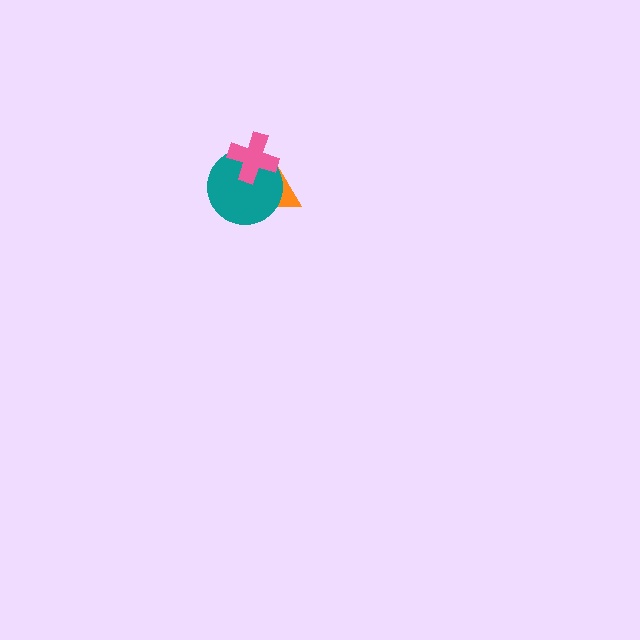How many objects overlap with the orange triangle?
2 objects overlap with the orange triangle.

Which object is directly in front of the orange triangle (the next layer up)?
The teal circle is directly in front of the orange triangle.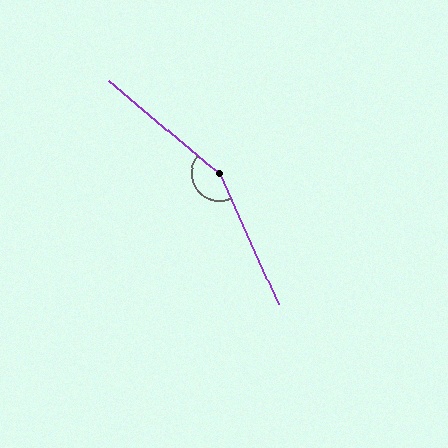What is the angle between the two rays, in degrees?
Approximately 155 degrees.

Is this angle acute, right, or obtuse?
It is obtuse.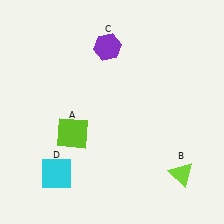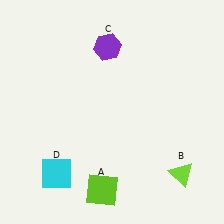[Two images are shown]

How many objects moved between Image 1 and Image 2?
1 object moved between the two images.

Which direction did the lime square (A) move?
The lime square (A) moved down.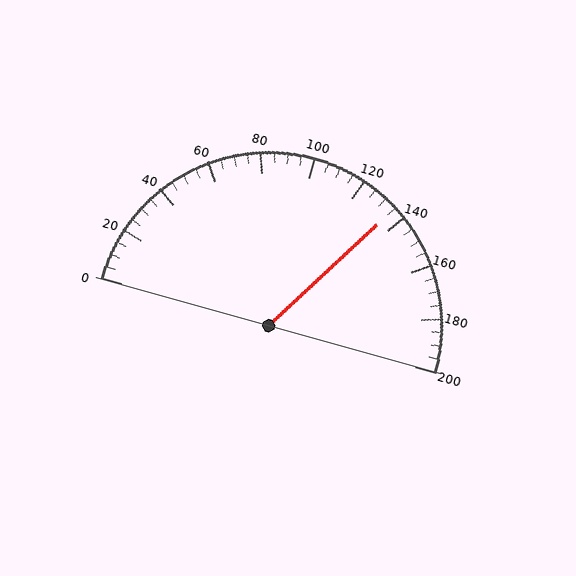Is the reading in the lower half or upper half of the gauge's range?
The reading is in the upper half of the range (0 to 200).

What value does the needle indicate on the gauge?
The needle indicates approximately 135.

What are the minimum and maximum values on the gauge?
The gauge ranges from 0 to 200.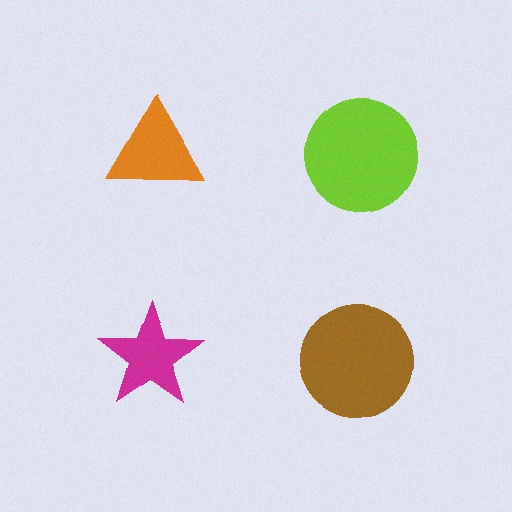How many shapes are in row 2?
2 shapes.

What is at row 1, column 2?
A lime circle.